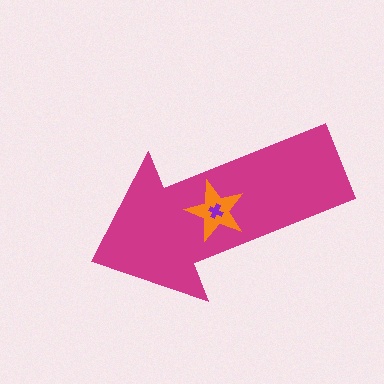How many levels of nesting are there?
3.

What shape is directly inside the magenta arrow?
The orange star.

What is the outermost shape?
The magenta arrow.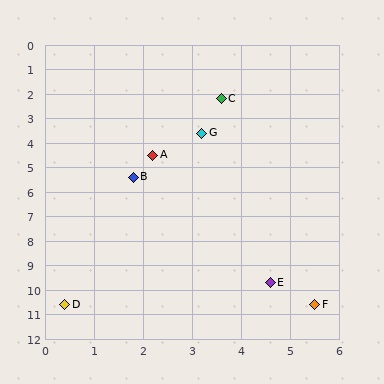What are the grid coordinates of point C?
Point C is at approximately (3.6, 2.2).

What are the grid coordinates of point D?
Point D is at approximately (0.4, 10.6).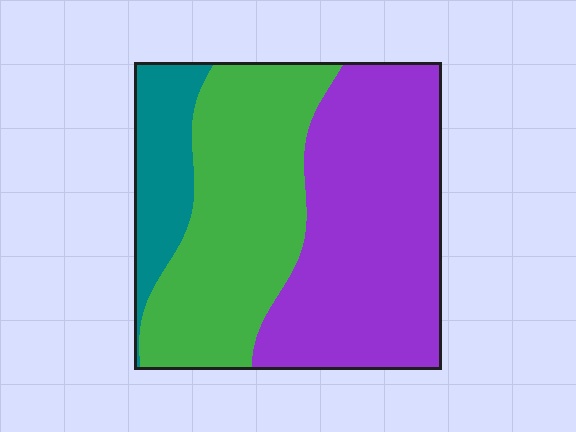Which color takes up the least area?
Teal, at roughly 15%.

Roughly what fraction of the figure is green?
Green takes up about two fifths (2/5) of the figure.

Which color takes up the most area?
Purple, at roughly 45%.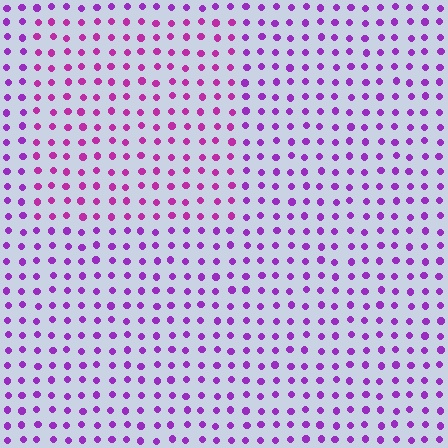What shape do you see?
I see a rectangle.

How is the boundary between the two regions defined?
The boundary is defined purely by a slight shift in hue (about 25 degrees). Spacing, size, and orientation are identical on both sides.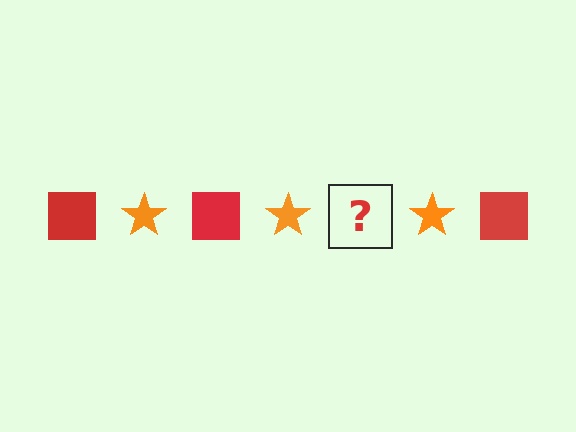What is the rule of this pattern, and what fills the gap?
The rule is that the pattern alternates between red square and orange star. The gap should be filled with a red square.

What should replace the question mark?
The question mark should be replaced with a red square.